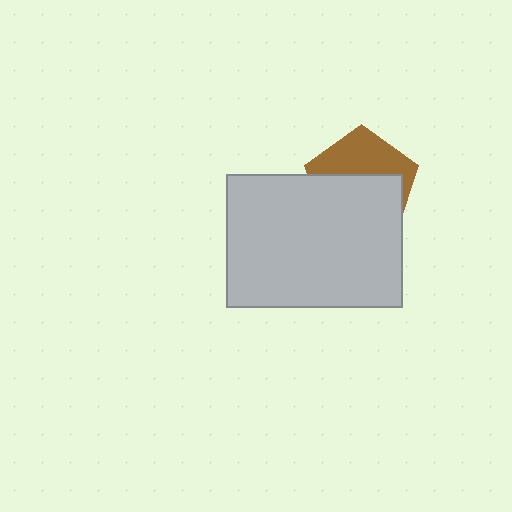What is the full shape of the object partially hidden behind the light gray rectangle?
The partially hidden object is a brown pentagon.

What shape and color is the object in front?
The object in front is a light gray rectangle.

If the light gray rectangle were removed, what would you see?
You would see the complete brown pentagon.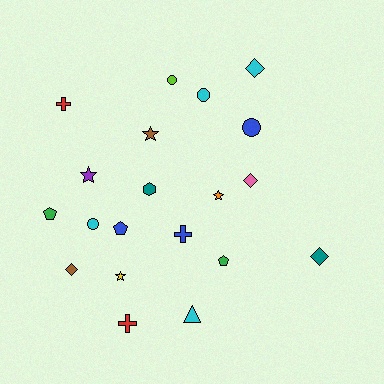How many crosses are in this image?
There are 3 crosses.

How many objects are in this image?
There are 20 objects.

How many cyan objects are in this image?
There are 4 cyan objects.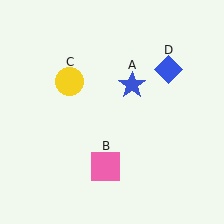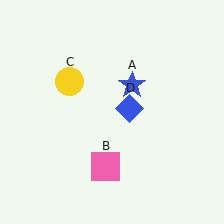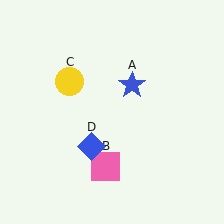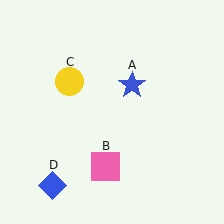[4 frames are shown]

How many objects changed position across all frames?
1 object changed position: blue diamond (object D).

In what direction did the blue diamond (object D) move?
The blue diamond (object D) moved down and to the left.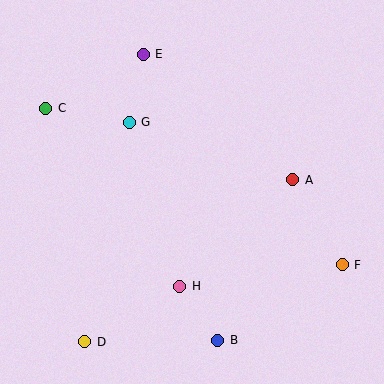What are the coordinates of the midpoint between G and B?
The midpoint between G and B is at (173, 231).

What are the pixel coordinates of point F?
Point F is at (342, 265).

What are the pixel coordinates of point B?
Point B is at (218, 340).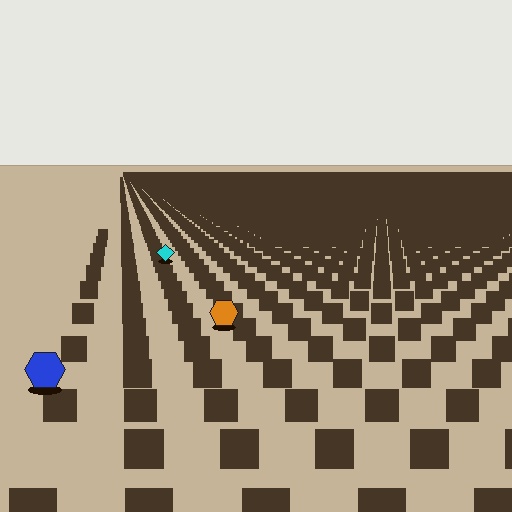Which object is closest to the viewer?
The blue hexagon is closest. The texture marks near it are larger and more spread out.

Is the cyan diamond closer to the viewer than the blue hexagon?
No. The blue hexagon is closer — you can tell from the texture gradient: the ground texture is coarser near it.